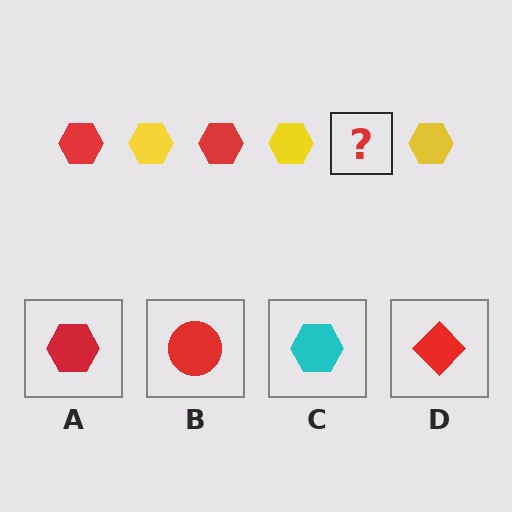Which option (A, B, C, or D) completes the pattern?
A.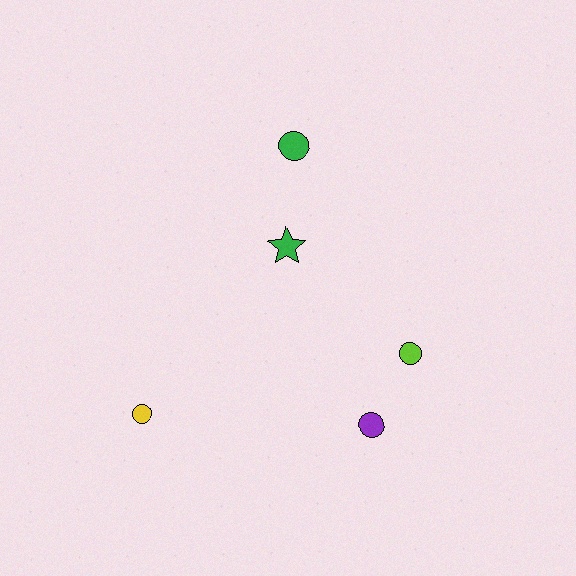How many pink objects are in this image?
There are no pink objects.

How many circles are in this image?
There are 4 circles.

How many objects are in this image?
There are 5 objects.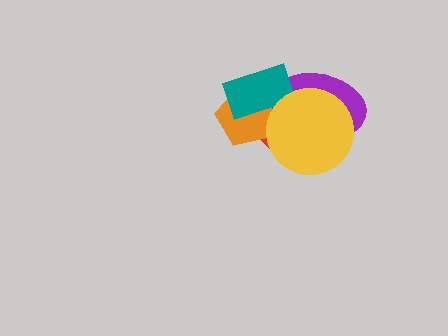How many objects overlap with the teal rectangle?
4 objects overlap with the teal rectangle.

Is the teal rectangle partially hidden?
Yes, it is partially covered by another shape.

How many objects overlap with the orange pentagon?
3 objects overlap with the orange pentagon.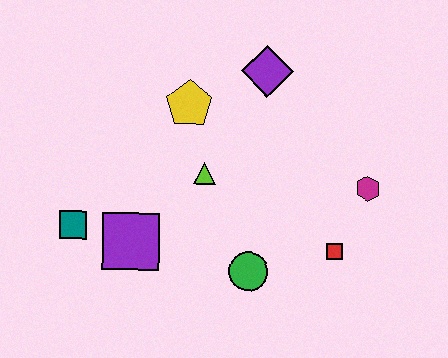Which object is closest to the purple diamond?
The yellow pentagon is closest to the purple diamond.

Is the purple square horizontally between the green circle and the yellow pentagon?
No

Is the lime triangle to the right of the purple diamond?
No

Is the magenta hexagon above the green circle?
Yes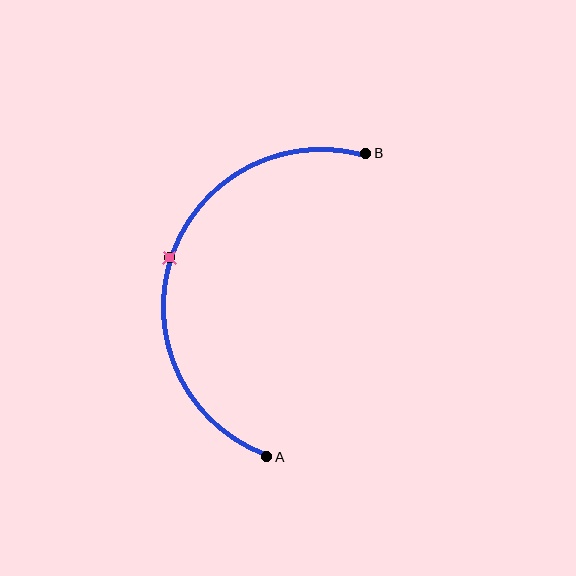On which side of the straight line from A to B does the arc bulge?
The arc bulges to the left of the straight line connecting A and B.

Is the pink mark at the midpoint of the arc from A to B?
Yes. The pink mark lies on the arc at equal arc-length from both A and B — it is the arc midpoint.